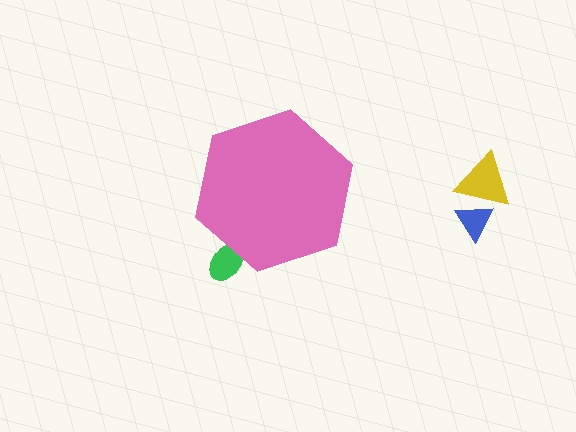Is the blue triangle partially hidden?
No, the blue triangle is fully visible.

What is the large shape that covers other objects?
A pink hexagon.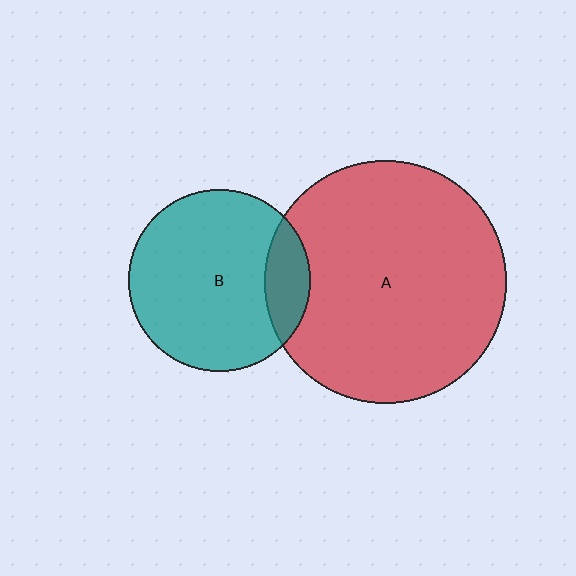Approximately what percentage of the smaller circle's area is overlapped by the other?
Approximately 15%.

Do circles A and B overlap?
Yes.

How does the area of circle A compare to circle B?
Approximately 1.8 times.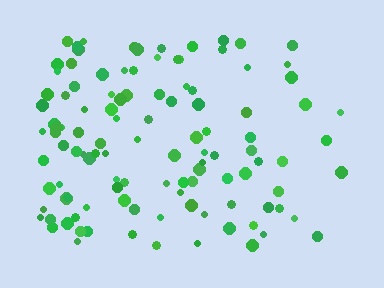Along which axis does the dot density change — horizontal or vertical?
Horizontal.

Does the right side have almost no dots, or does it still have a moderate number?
Still a moderate number, just noticeably fewer than the left.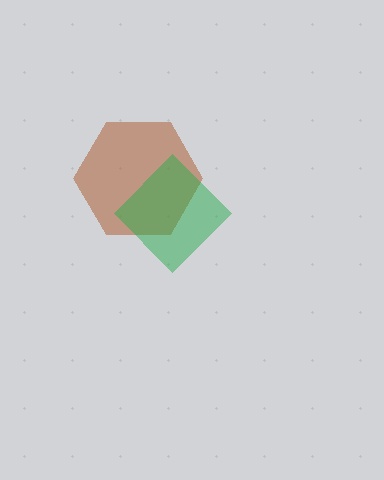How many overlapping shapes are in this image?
There are 2 overlapping shapes in the image.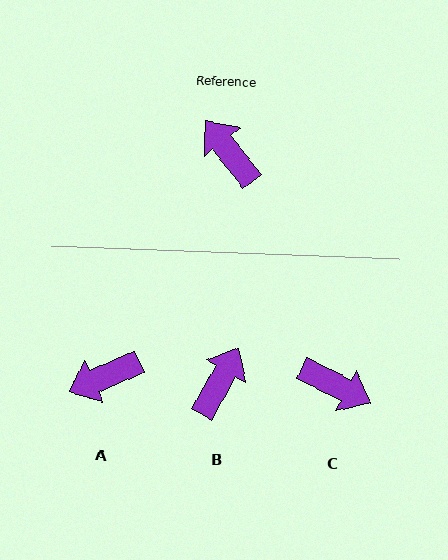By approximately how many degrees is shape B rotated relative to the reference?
Approximately 67 degrees clockwise.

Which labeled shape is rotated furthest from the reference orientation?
C, about 154 degrees away.